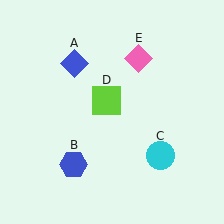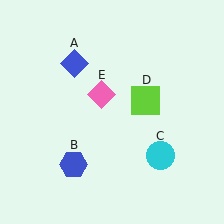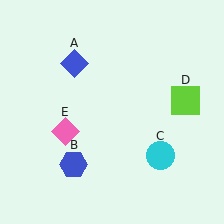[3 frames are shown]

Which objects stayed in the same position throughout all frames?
Blue diamond (object A) and blue hexagon (object B) and cyan circle (object C) remained stationary.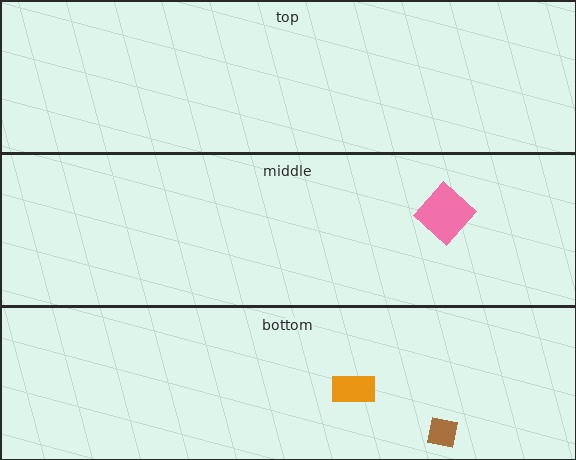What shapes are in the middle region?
The pink diamond.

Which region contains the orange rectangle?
The bottom region.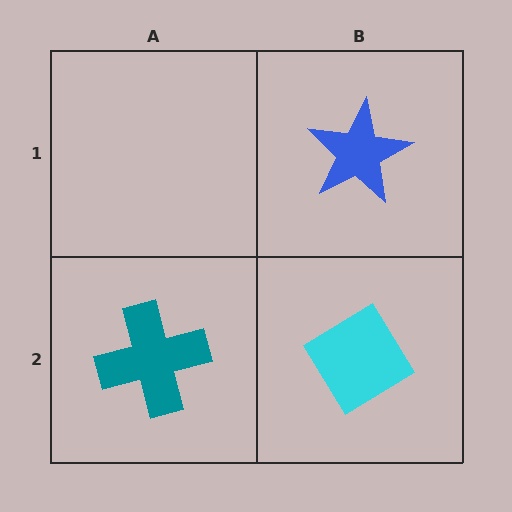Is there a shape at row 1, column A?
No, that cell is empty.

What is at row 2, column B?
A cyan diamond.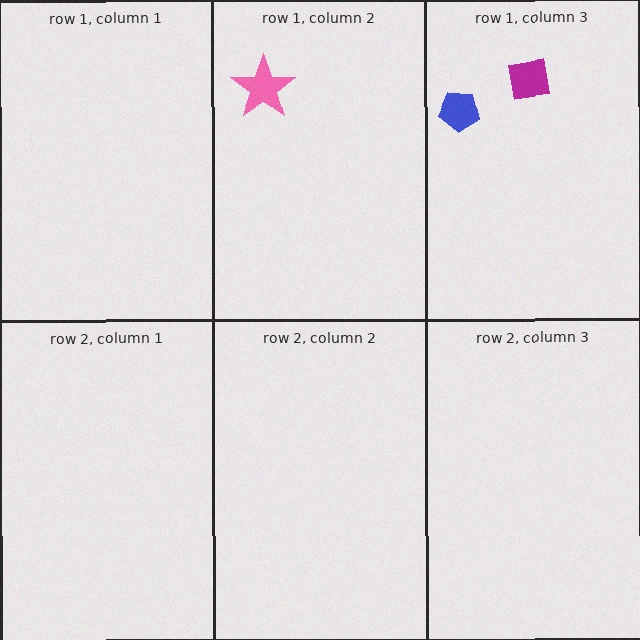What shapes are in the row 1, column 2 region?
The pink star.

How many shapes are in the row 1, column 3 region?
2.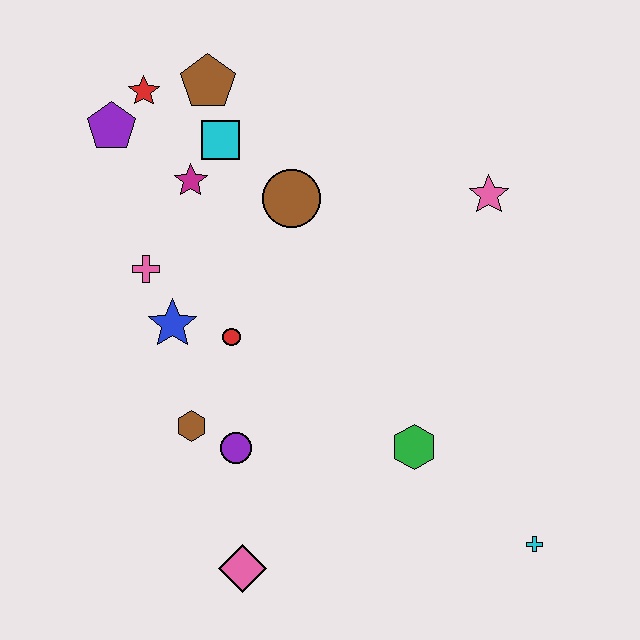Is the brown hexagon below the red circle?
Yes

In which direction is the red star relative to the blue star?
The red star is above the blue star.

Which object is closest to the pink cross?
The blue star is closest to the pink cross.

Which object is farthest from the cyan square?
The cyan cross is farthest from the cyan square.